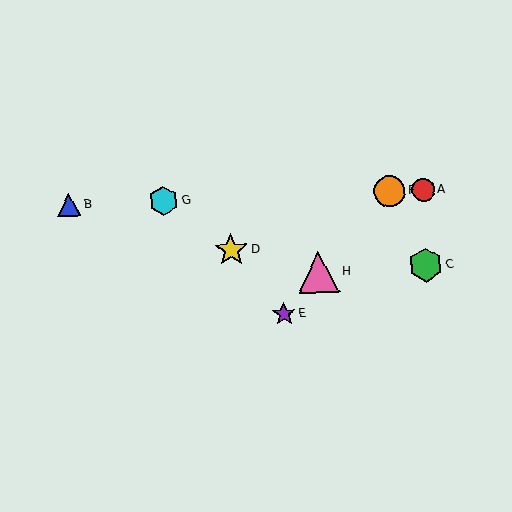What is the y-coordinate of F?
Object F is at y≈191.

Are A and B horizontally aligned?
Yes, both are at y≈190.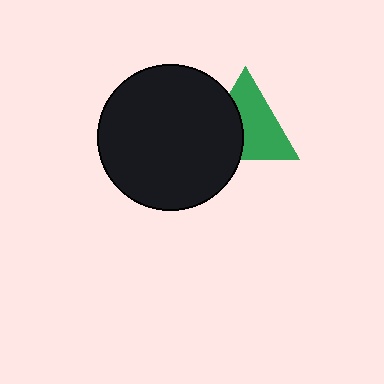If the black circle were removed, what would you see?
You would see the complete green triangle.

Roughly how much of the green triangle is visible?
About half of it is visible (roughly 61%).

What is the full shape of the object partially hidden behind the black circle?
The partially hidden object is a green triangle.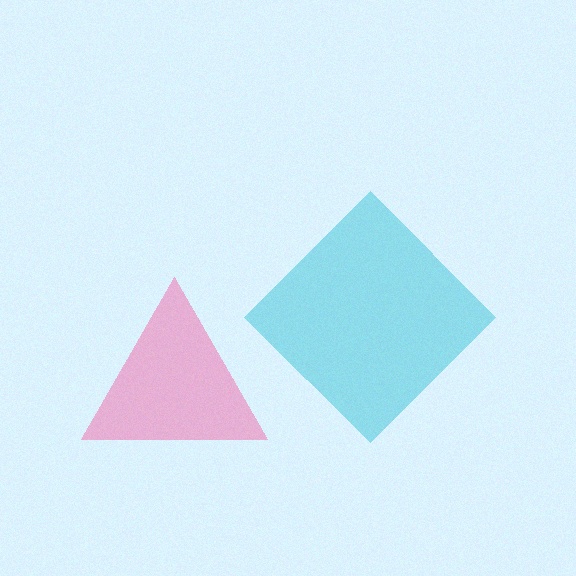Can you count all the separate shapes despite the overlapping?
Yes, there are 2 separate shapes.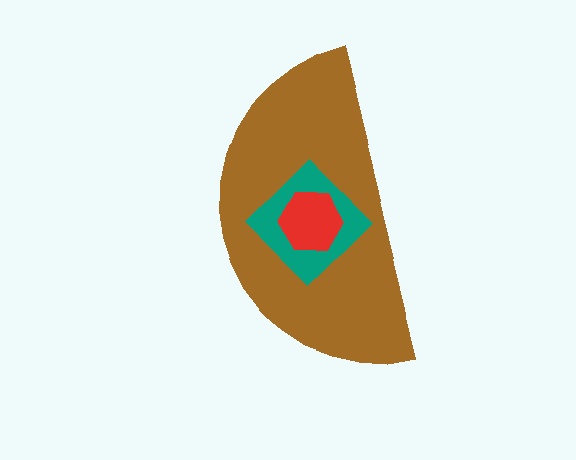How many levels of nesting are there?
3.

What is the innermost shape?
The red hexagon.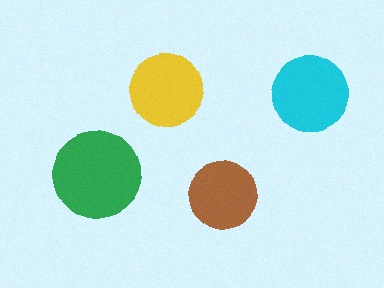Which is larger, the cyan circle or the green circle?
The green one.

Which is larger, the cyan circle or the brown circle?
The cyan one.